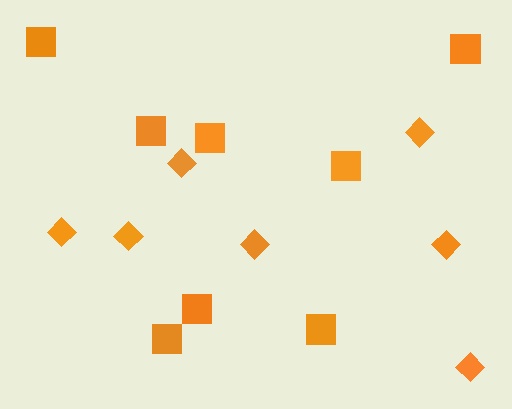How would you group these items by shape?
There are 2 groups: one group of diamonds (7) and one group of squares (8).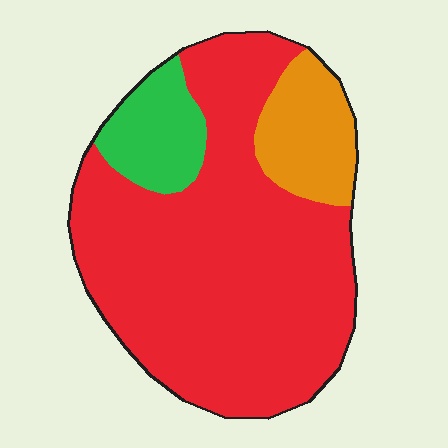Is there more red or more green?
Red.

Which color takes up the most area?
Red, at roughly 75%.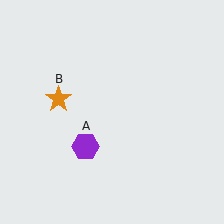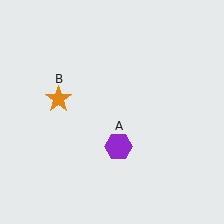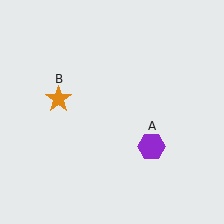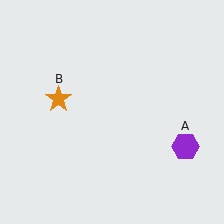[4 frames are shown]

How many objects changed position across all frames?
1 object changed position: purple hexagon (object A).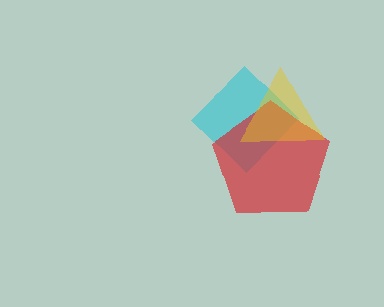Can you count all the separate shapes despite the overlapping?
Yes, there are 3 separate shapes.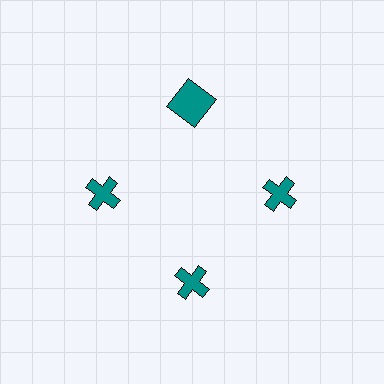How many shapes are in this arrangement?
There are 4 shapes arranged in a ring pattern.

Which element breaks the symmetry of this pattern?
The teal square at roughly the 12 o'clock position breaks the symmetry. All other shapes are teal crosses.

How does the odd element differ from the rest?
It has a different shape: square instead of cross.